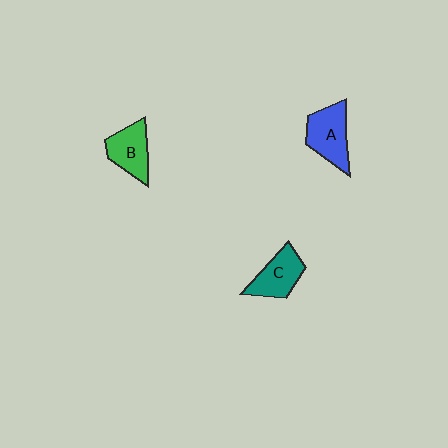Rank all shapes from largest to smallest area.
From largest to smallest: A (blue), C (teal), B (green).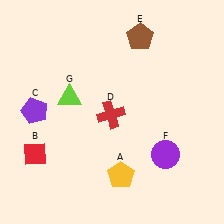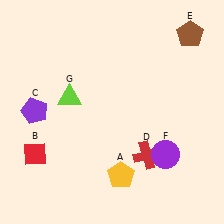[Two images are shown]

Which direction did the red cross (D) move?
The red cross (D) moved down.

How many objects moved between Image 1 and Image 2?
2 objects moved between the two images.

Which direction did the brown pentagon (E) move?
The brown pentagon (E) moved right.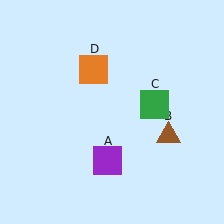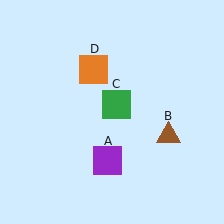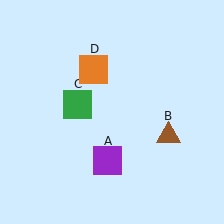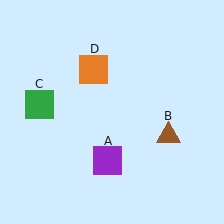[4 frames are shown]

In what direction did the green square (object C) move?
The green square (object C) moved left.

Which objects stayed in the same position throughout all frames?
Purple square (object A) and brown triangle (object B) and orange square (object D) remained stationary.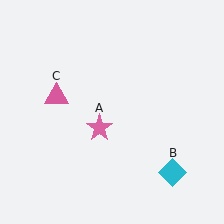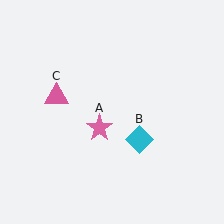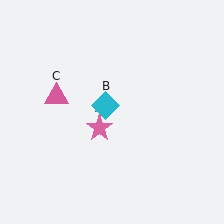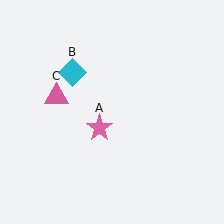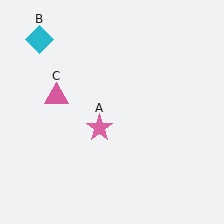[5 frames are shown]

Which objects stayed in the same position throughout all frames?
Pink star (object A) and pink triangle (object C) remained stationary.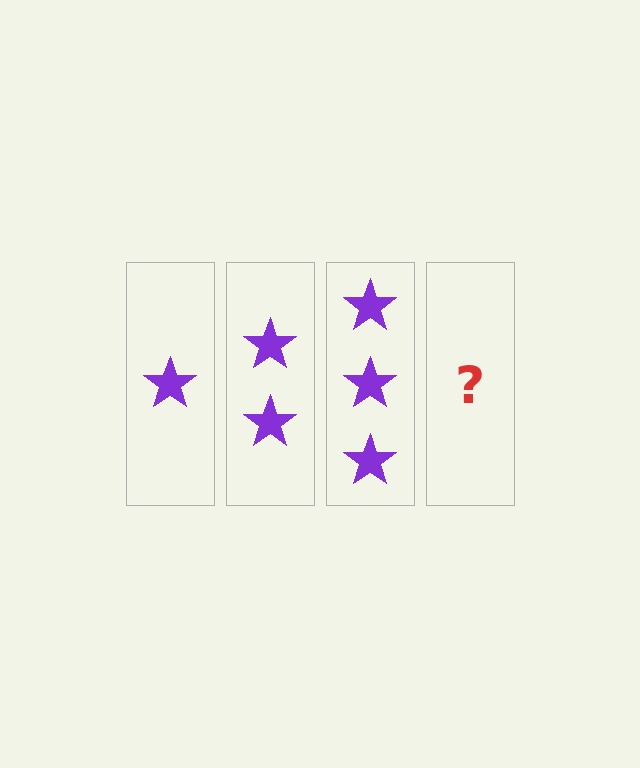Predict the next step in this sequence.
The next step is 4 stars.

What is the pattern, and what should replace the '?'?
The pattern is that each step adds one more star. The '?' should be 4 stars.